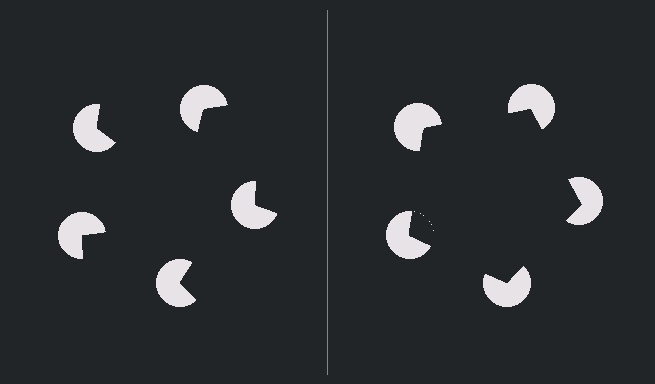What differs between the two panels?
The pac-man discs are positioned identically on both sides; only the wedge orientations differ. On the right they align to a pentagon; on the left they are misaligned.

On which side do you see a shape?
An illusory pentagon appears on the right side. On the left side the wedge cuts are rotated, so no coherent shape forms.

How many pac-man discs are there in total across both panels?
10 — 5 on each side.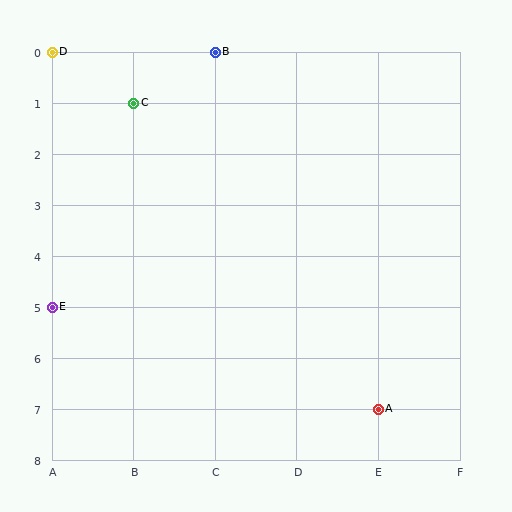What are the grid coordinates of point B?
Point B is at grid coordinates (C, 0).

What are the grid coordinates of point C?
Point C is at grid coordinates (B, 1).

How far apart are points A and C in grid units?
Points A and C are 3 columns and 6 rows apart (about 6.7 grid units diagonally).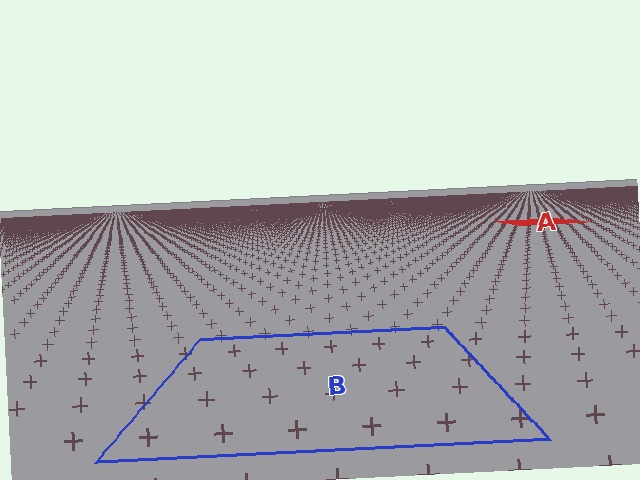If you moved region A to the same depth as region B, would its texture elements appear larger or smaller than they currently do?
They would appear larger. At a closer depth, the same texture elements are projected at a bigger on-screen size.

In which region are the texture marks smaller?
The texture marks are smaller in region A, because it is farther away.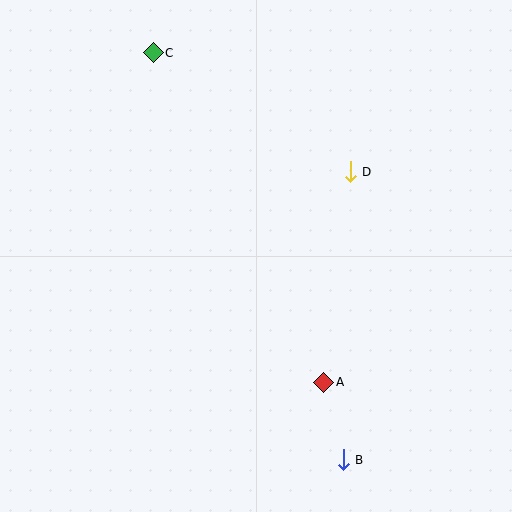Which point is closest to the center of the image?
Point D at (350, 172) is closest to the center.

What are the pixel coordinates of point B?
Point B is at (343, 460).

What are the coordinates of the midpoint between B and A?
The midpoint between B and A is at (334, 421).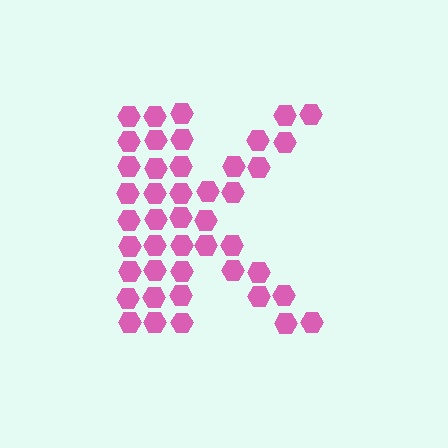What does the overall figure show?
The overall figure shows the letter K.